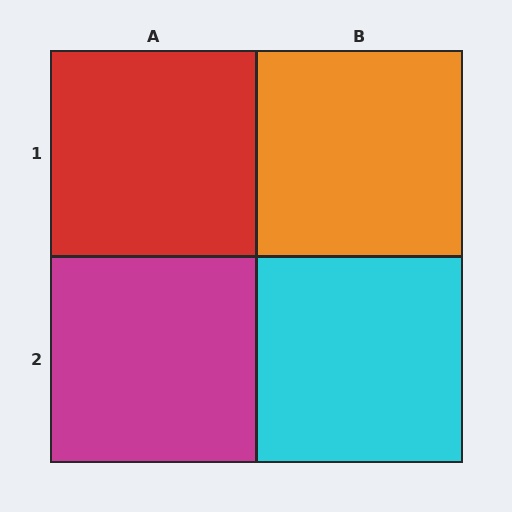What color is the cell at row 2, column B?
Cyan.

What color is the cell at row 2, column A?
Magenta.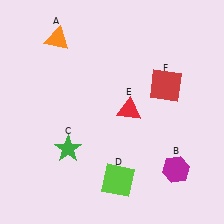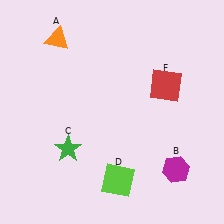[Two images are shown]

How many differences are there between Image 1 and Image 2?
There is 1 difference between the two images.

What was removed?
The red triangle (E) was removed in Image 2.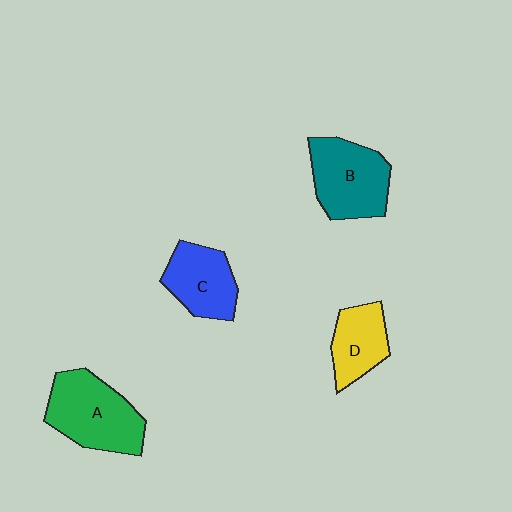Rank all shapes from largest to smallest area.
From largest to smallest: A (green), B (teal), C (blue), D (yellow).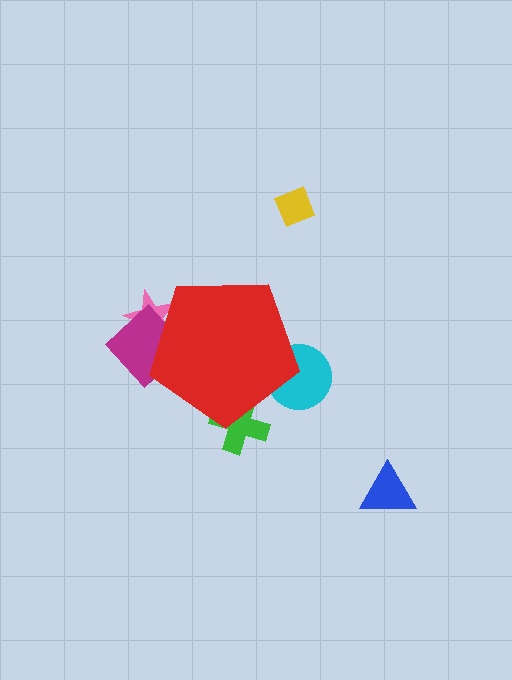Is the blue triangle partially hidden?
No, the blue triangle is fully visible.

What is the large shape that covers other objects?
A red pentagon.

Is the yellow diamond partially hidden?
No, the yellow diamond is fully visible.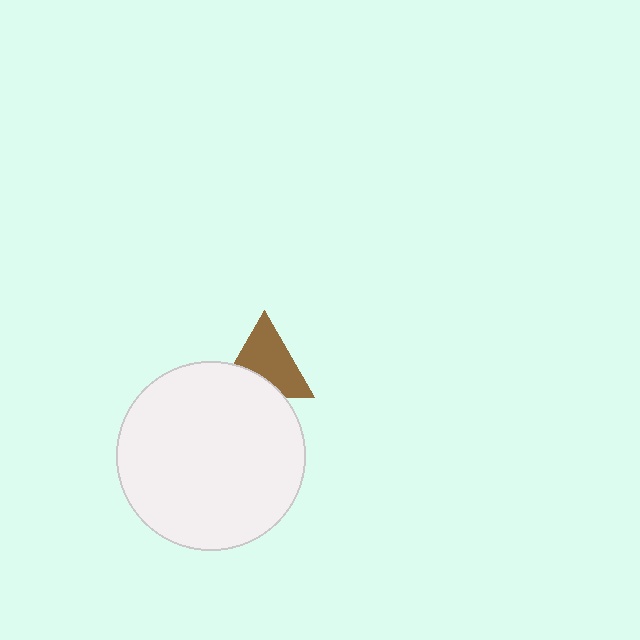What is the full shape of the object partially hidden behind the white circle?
The partially hidden object is a brown triangle.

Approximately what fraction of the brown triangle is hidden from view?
Roughly 32% of the brown triangle is hidden behind the white circle.